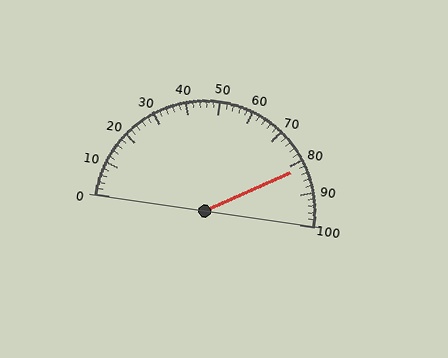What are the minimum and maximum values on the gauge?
The gauge ranges from 0 to 100.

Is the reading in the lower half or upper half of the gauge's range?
The reading is in the upper half of the range (0 to 100).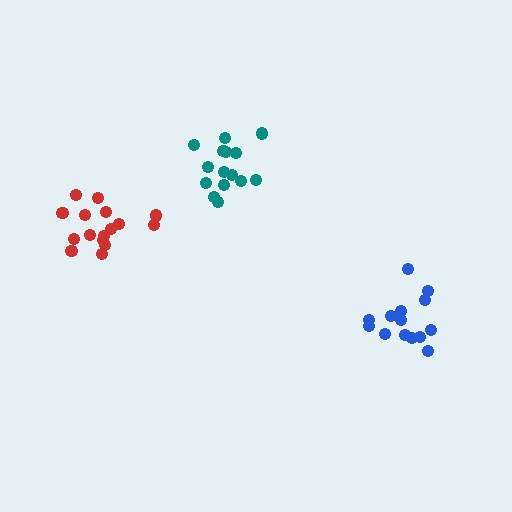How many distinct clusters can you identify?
There are 3 distinct clusters.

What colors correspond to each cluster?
The clusters are colored: teal, blue, red.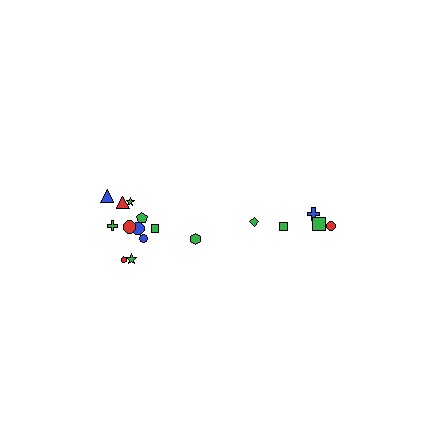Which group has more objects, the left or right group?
The left group.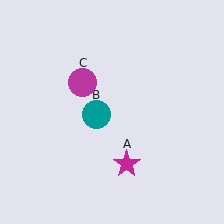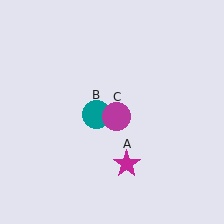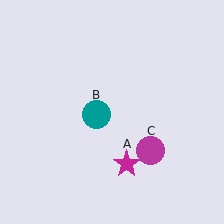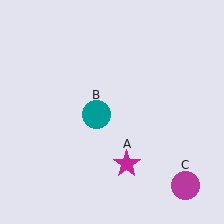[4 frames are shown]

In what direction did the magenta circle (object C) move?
The magenta circle (object C) moved down and to the right.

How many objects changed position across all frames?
1 object changed position: magenta circle (object C).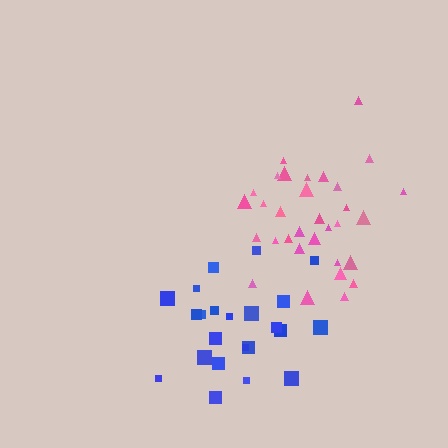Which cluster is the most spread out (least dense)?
Blue.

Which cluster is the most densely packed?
Pink.